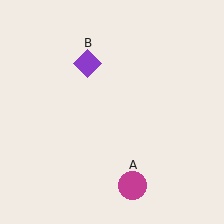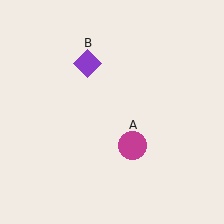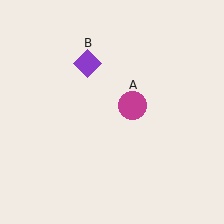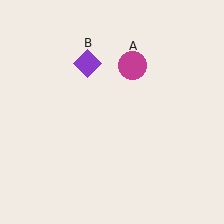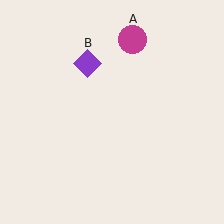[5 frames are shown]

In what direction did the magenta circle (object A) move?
The magenta circle (object A) moved up.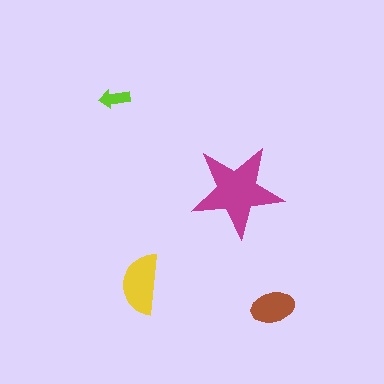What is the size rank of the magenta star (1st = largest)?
1st.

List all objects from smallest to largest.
The lime arrow, the brown ellipse, the yellow semicircle, the magenta star.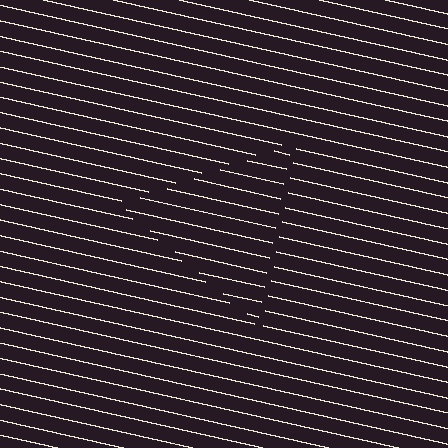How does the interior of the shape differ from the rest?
The interior of the shape contains the same grating, shifted by half a period — the contour is defined by the phase discontinuity where line-ends from the inner and outer gratings abut.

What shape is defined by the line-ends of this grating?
An illusory triangle. The interior of the shape contains the same grating, shifted by half a period — the contour is defined by the phase discontinuity where line-ends from the inner and outer gratings abut.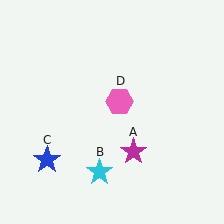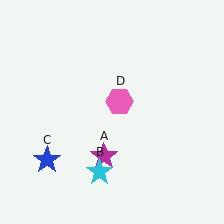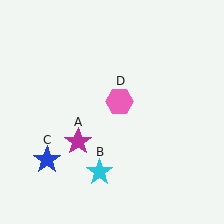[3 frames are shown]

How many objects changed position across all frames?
1 object changed position: magenta star (object A).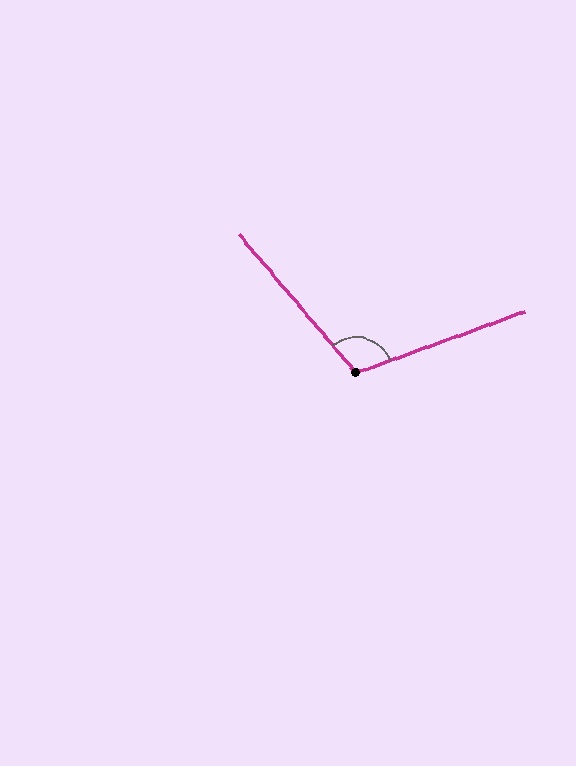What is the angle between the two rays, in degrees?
Approximately 110 degrees.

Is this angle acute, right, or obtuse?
It is obtuse.